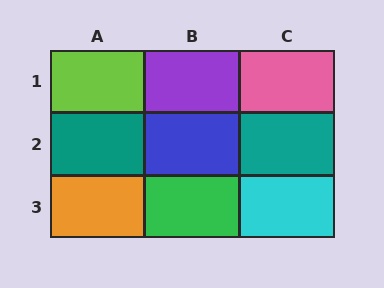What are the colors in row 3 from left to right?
Orange, green, cyan.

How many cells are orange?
1 cell is orange.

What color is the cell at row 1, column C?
Pink.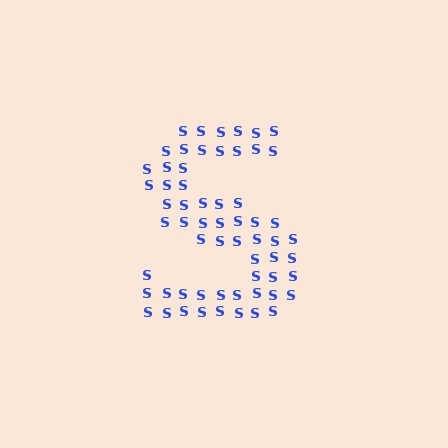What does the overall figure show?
The overall figure shows the letter S.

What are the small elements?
The small elements are letter S's.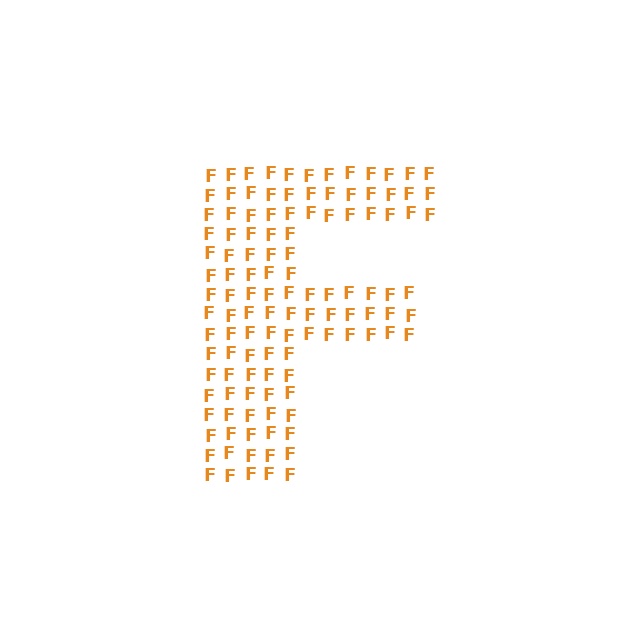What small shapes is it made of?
It is made of small letter F's.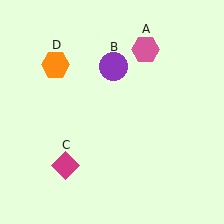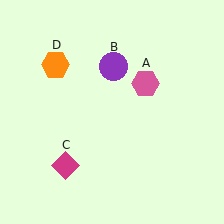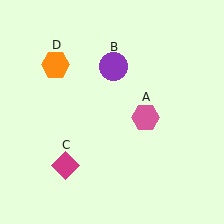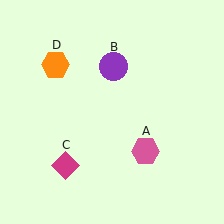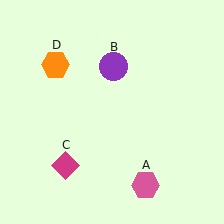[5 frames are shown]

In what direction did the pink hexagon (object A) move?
The pink hexagon (object A) moved down.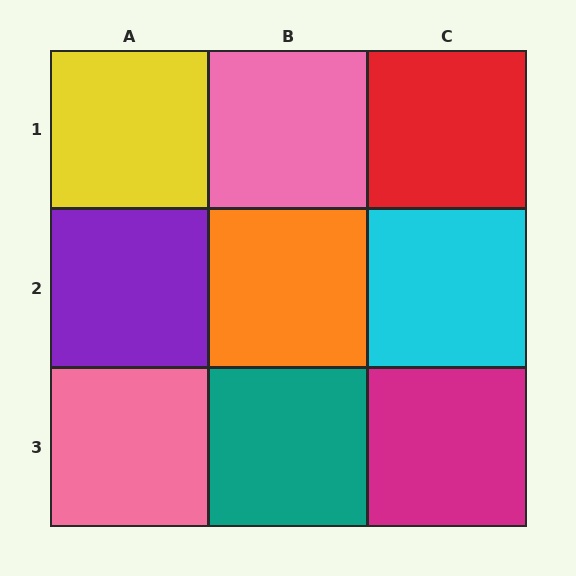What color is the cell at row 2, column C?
Cyan.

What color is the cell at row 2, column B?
Orange.